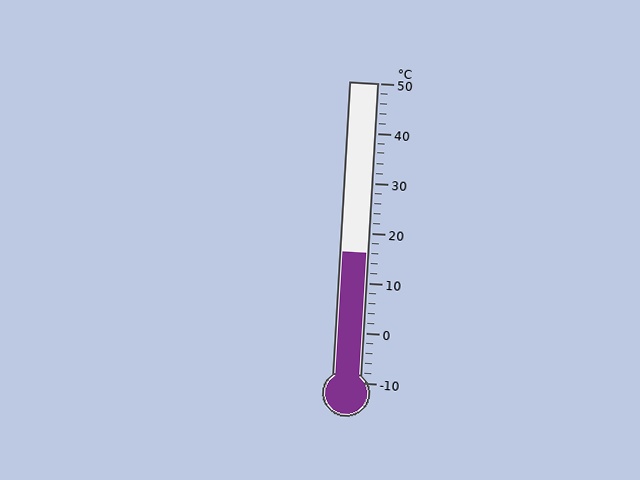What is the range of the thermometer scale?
The thermometer scale ranges from -10°C to 50°C.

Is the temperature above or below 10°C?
The temperature is above 10°C.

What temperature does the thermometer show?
The thermometer shows approximately 16°C.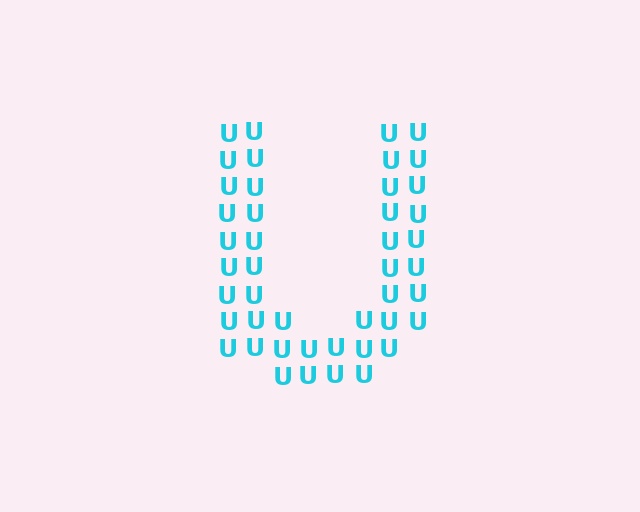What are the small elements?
The small elements are letter U's.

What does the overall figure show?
The overall figure shows the letter U.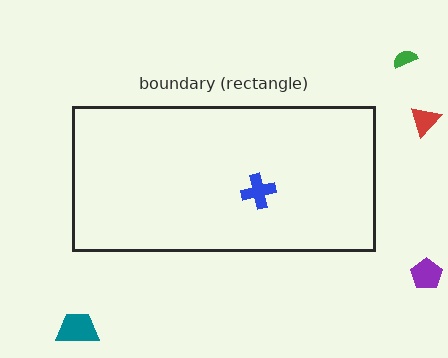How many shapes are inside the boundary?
1 inside, 4 outside.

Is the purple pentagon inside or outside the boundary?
Outside.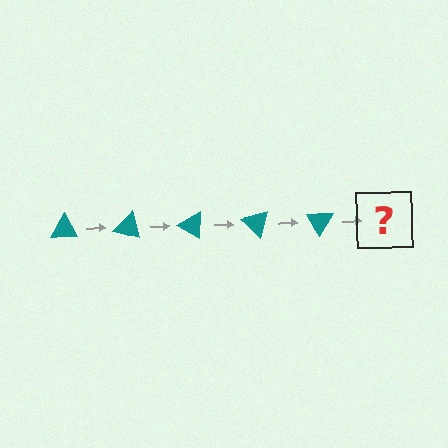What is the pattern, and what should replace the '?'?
The pattern is that the triangle rotates 15 degrees each step. The '?' should be a teal triangle rotated 75 degrees.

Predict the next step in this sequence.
The next step is a teal triangle rotated 75 degrees.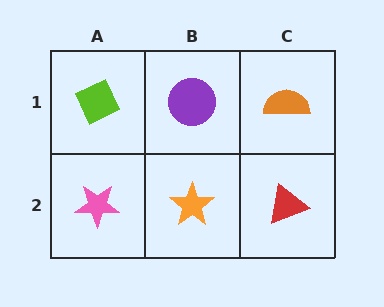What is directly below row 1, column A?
A pink star.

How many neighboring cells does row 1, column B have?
3.